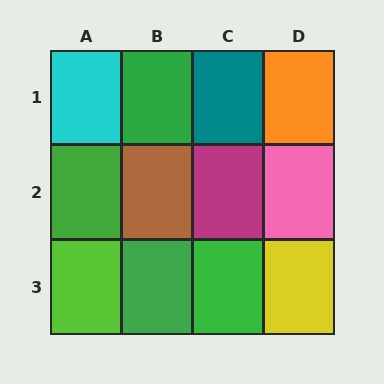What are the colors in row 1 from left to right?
Cyan, green, teal, orange.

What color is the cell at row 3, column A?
Lime.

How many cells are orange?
1 cell is orange.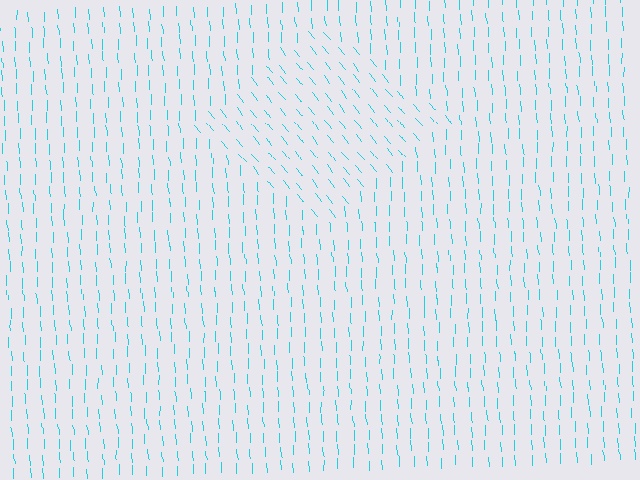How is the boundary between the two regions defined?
The boundary is defined purely by a change in line orientation (approximately 36 degrees difference). All lines are the same color and thickness.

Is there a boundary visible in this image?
Yes, there is a texture boundary formed by a change in line orientation.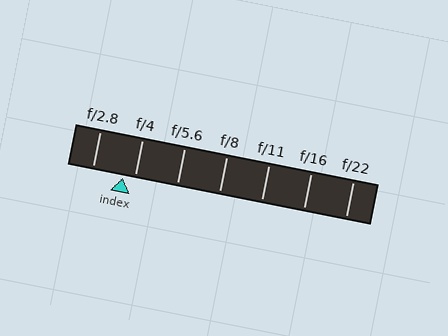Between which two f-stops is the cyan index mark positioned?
The index mark is between f/2.8 and f/4.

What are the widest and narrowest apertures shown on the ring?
The widest aperture shown is f/2.8 and the narrowest is f/22.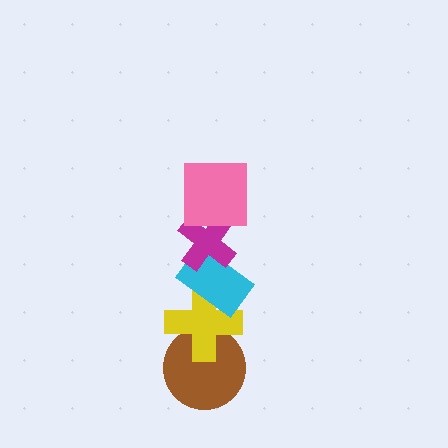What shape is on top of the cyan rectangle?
The magenta cross is on top of the cyan rectangle.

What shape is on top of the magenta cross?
The pink square is on top of the magenta cross.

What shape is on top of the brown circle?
The yellow cross is on top of the brown circle.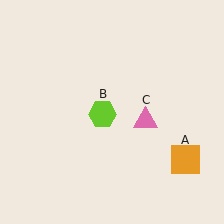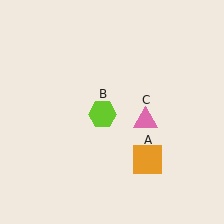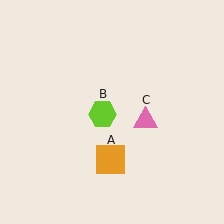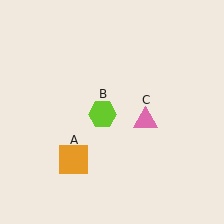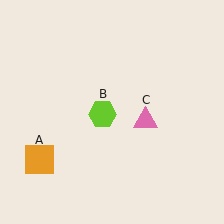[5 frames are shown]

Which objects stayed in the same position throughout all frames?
Lime hexagon (object B) and pink triangle (object C) remained stationary.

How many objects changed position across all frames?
1 object changed position: orange square (object A).